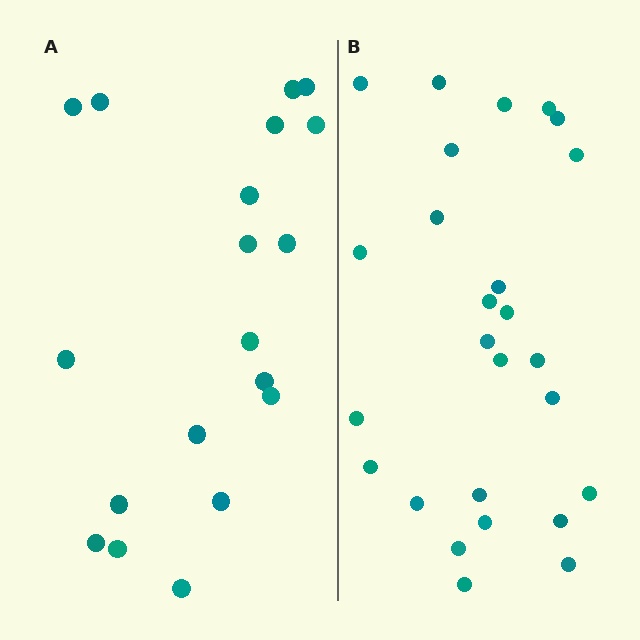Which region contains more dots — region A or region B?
Region B (the right region) has more dots.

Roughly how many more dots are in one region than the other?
Region B has roughly 8 or so more dots than region A.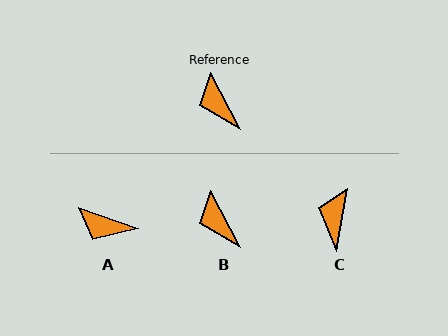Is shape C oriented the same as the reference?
No, it is off by about 37 degrees.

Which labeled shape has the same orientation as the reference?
B.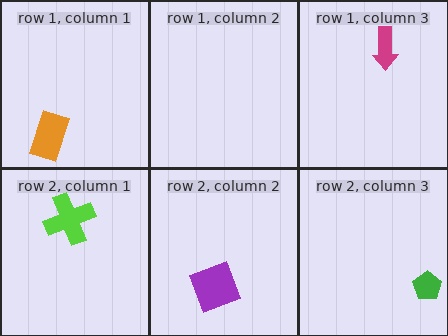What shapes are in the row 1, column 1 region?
The orange rectangle.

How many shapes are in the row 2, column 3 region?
1.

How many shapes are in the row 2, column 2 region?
1.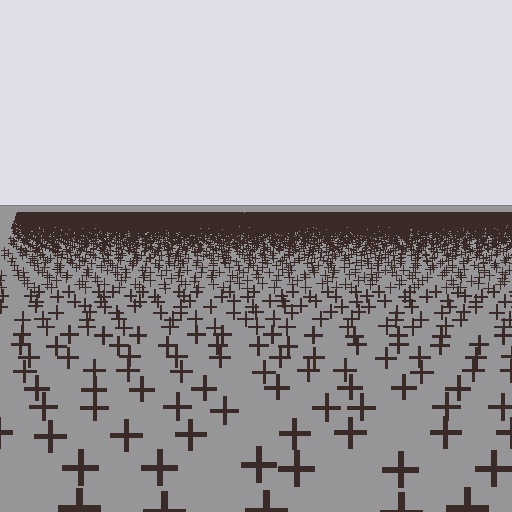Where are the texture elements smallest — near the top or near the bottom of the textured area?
Near the top.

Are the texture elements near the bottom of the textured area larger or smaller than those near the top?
Larger. Near the bottom, elements are closer to the viewer and appear at a bigger on-screen size.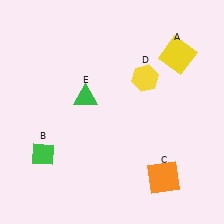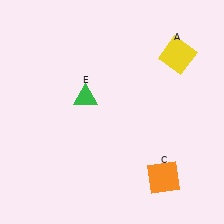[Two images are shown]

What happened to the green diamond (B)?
The green diamond (B) was removed in Image 2. It was in the bottom-left area of Image 1.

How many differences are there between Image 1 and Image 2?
There are 2 differences between the two images.